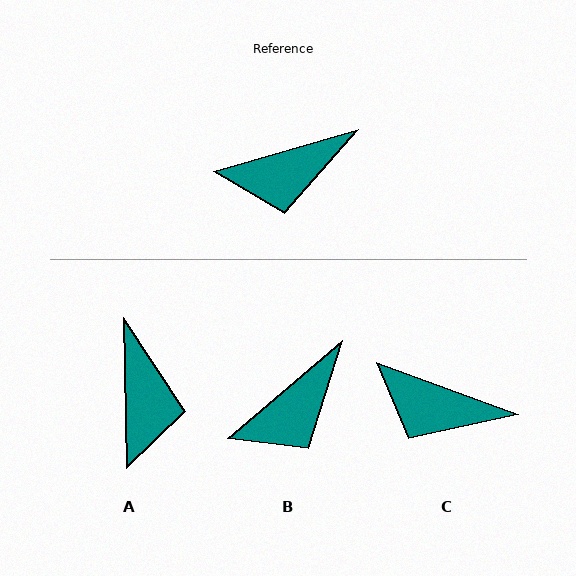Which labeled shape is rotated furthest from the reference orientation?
A, about 75 degrees away.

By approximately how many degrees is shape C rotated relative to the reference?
Approximately 36 degrees clockwise.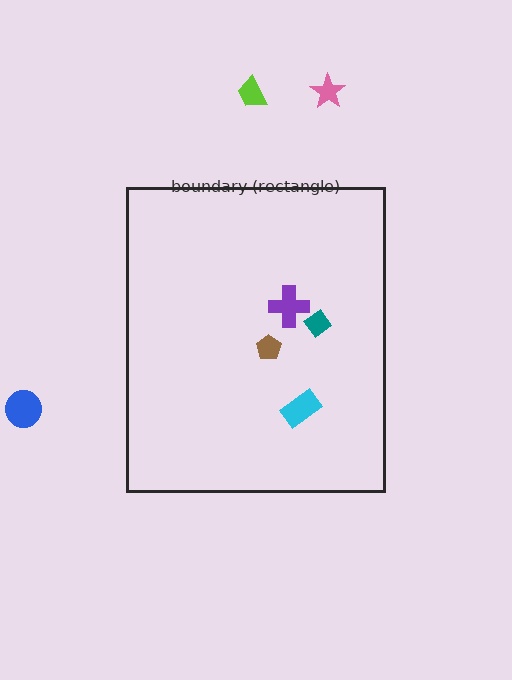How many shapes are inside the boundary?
4 inside, 3 outside.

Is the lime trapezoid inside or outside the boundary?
Outside.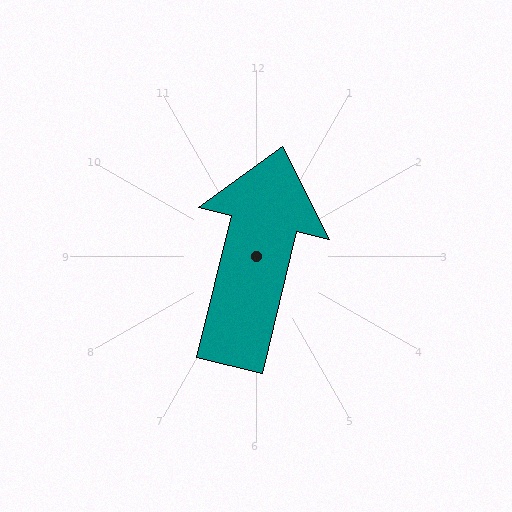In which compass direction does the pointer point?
North.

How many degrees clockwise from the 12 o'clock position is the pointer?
Approximately 14 degrees.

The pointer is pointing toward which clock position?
Roughly 12 o'clock.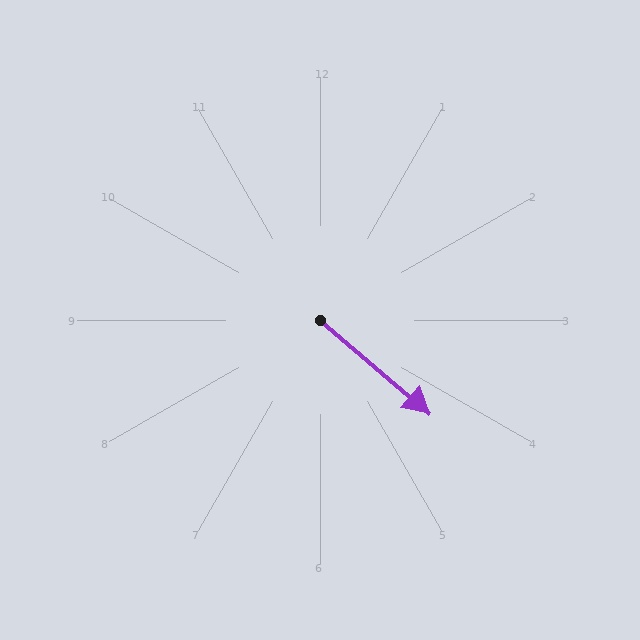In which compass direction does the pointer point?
Southeast.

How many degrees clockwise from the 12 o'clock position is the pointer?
Approximately 130 degrees.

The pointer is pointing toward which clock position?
Roughly 4 o'clock.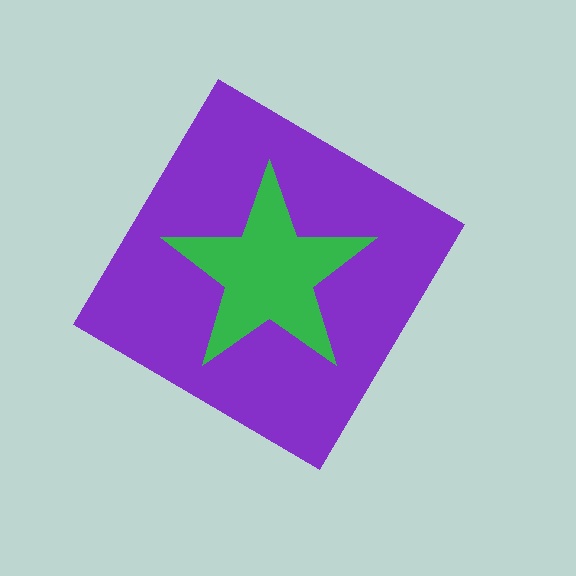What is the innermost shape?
The green star.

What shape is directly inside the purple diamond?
The green star.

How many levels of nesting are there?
2.